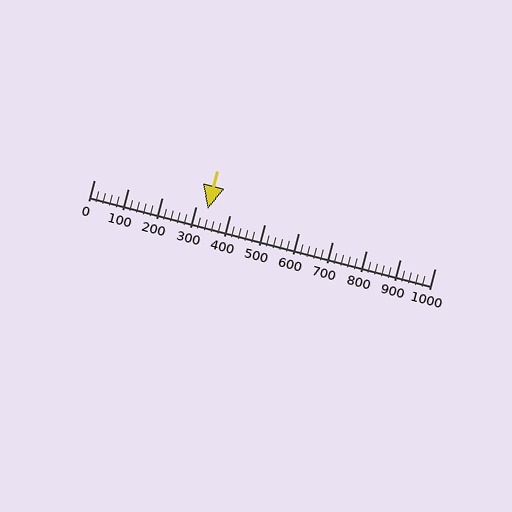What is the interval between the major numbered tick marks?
The major tick marks are spaced 100 units apart.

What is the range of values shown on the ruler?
The ruler shows values from 0 to 1000.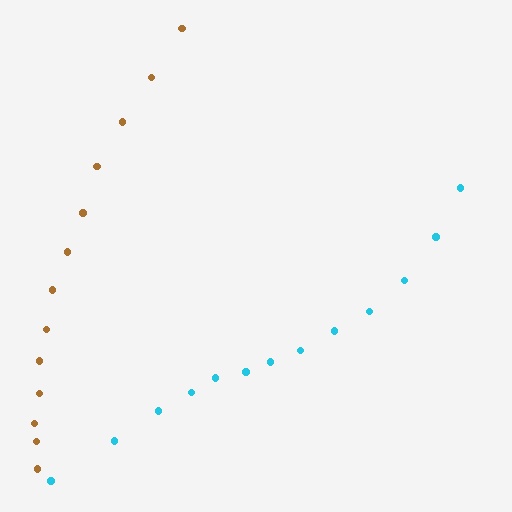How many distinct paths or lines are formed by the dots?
There are 2 distinct paths.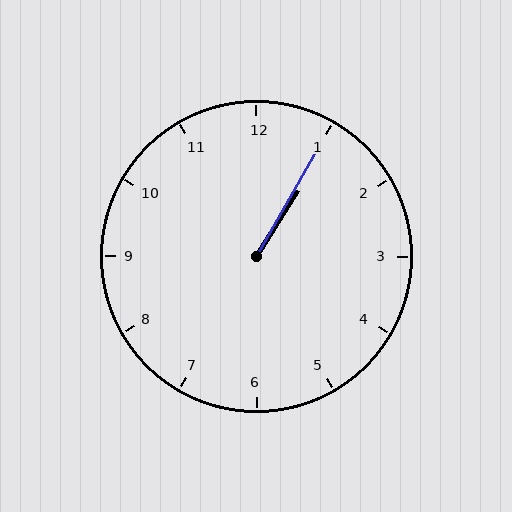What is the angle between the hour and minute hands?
Approximately 2 degrees.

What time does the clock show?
1:05.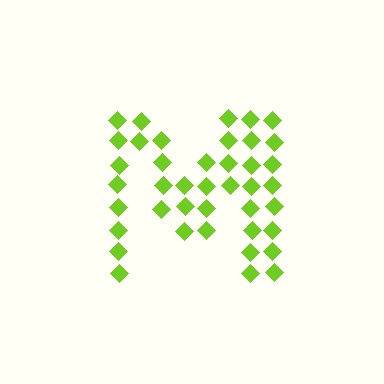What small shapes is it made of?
It is made of small diamonds.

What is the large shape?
The large shape is the letter M.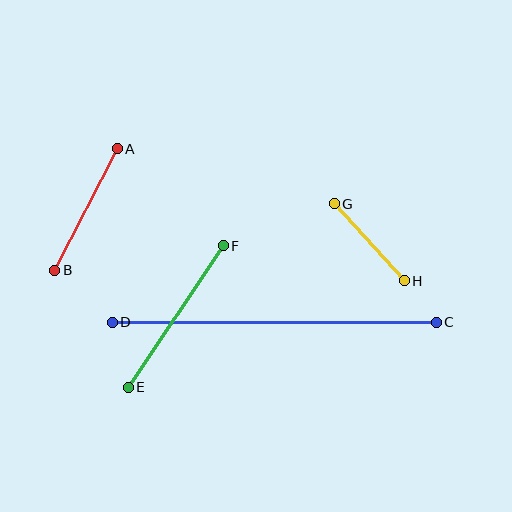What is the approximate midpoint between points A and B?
The midpoint is at approximately (86, 210) pixels.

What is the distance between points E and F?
The distance is approximately 170 pixels.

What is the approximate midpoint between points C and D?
The midpoint is at approximately (274, 322) pixels.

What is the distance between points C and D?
The distance is approximately 324 pixels.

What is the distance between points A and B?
The distance is approximately 136 pixels.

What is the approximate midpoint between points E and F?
The midpoint is at approximately (176, 317) pixels.